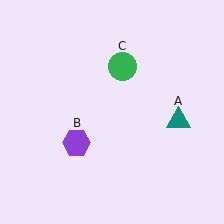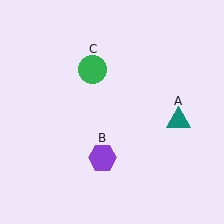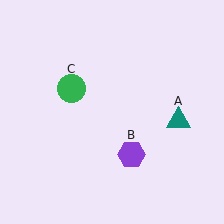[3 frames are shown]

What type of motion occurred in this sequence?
The purple hexagon (object B), green circle (object C) rotated counterclockwise around the center of the scene.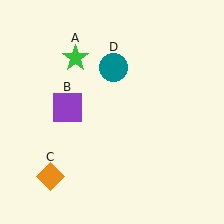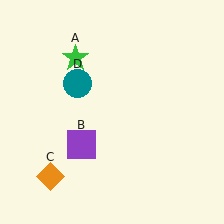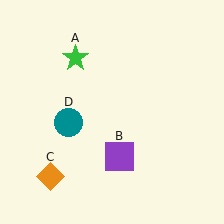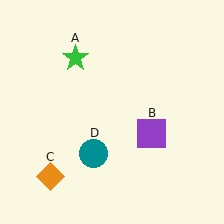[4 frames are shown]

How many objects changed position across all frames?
2 objects changed position: purple square (object B), teal circle (object D).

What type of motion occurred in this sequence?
The purple square (object B), teal circle (object D) rotated counterclockwise around the center of the scene.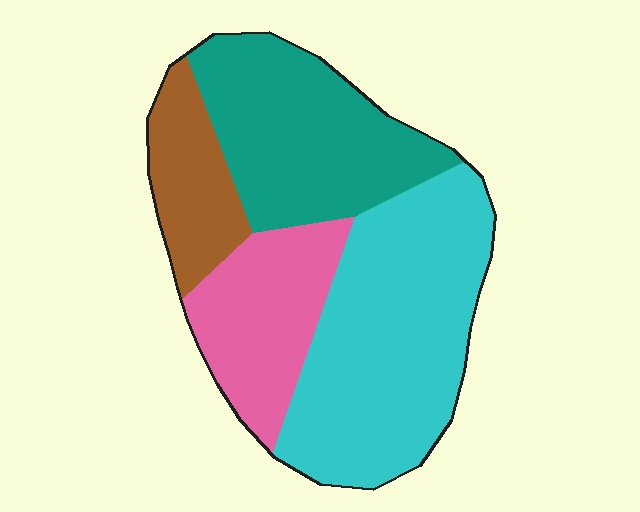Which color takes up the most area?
Cyan, at roughly 40%.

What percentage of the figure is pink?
Pink covers about 20% of the figure.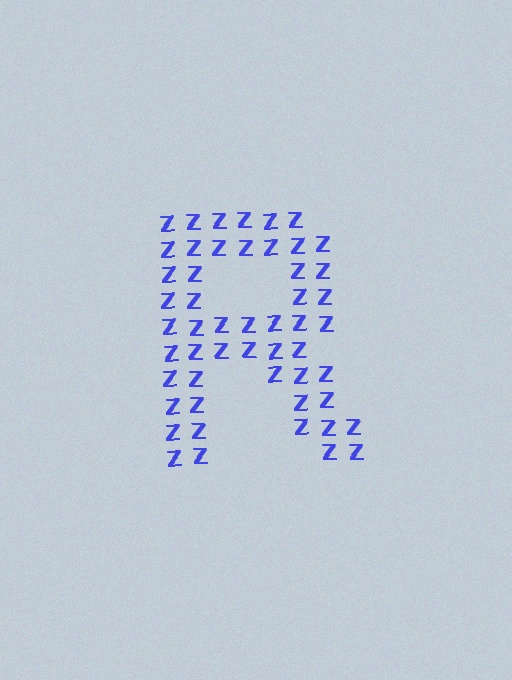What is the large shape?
The large shape is the letter R.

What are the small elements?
The small elements are letter Z's.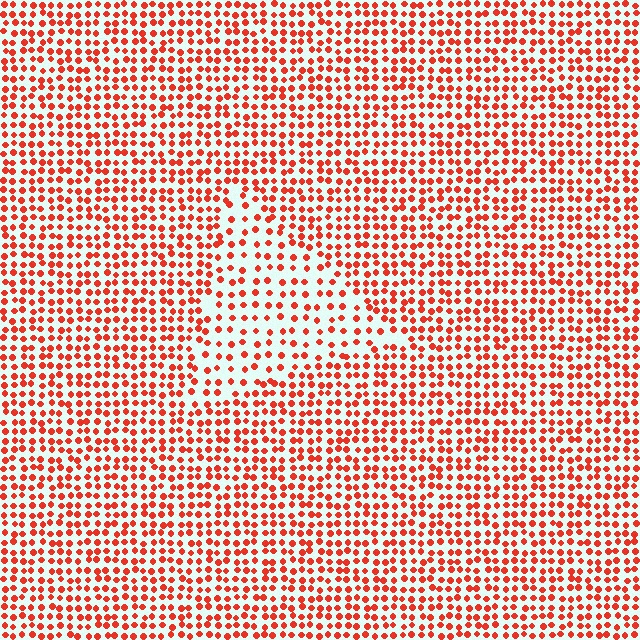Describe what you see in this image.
The image contains small red elements arranged at two different densities. A triangle-shaped region is visible where the elements are less densely packed than the surrounding area.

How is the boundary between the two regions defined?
The boundary is defined by a change in element density (approximately 1.8x ratio). All elements are the same color, size, and shape.